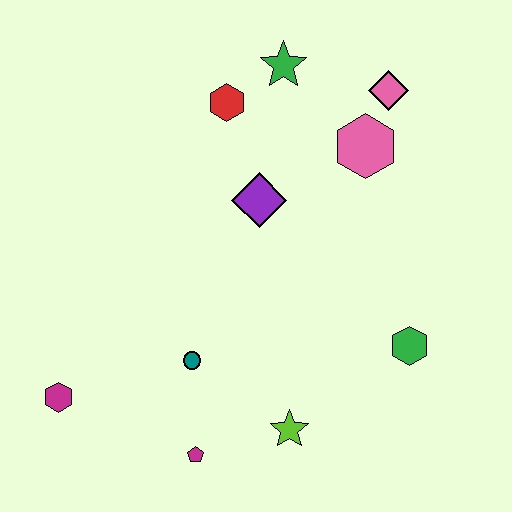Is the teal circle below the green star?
Yes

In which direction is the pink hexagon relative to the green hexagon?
The pink hexagon is above the green hexagon.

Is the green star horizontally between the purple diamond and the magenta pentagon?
No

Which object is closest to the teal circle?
The magenta pentagon is closest to the teal circle.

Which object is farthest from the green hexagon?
The magenta hexagon is farthest from the green hexagon.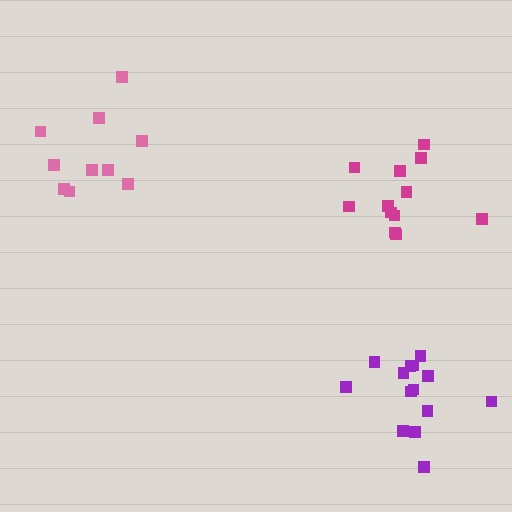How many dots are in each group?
Group 1: 14 dots, Group 2: 12 dots, Group 3: 10 dots (36 total).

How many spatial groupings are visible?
There are 3 spatial groupings.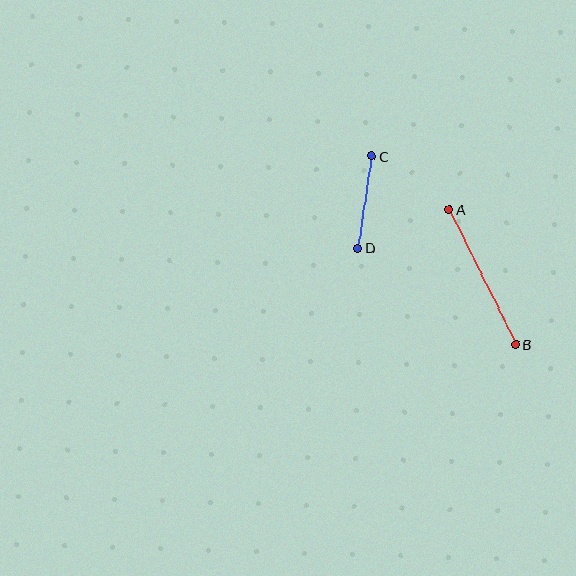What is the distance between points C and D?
The distance is approximately 93 pixels.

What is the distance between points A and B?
The distance is approximately 150 pixels.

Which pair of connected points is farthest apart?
Points A and B are farthest apart.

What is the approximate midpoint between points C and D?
The midpoint is at approximately (365, 202) pixels.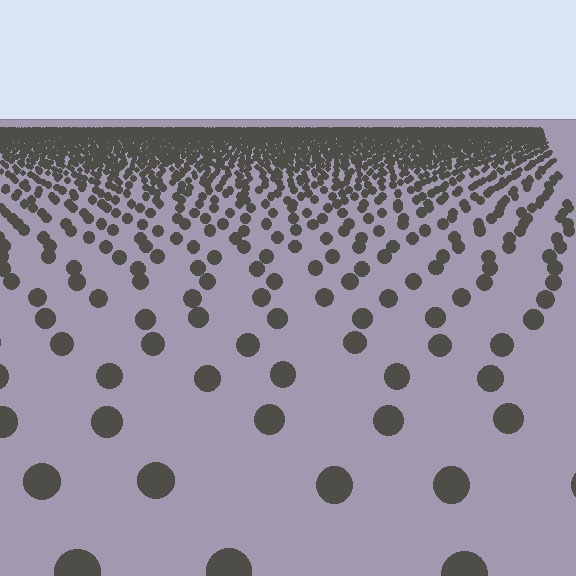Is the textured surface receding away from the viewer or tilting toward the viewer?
The surface is receding away from the viewer. Texture elements get smaller and denser toward the top.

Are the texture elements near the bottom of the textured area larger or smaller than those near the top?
Larger. Near the bottom, elements are closer to the viewer and appear at a bigger on-screen size.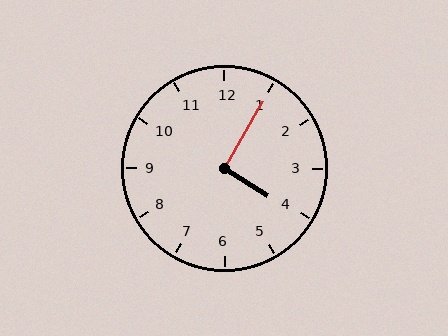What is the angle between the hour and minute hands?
Approximately 92 degrees.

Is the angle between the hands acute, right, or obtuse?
It is right.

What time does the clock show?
4:05.